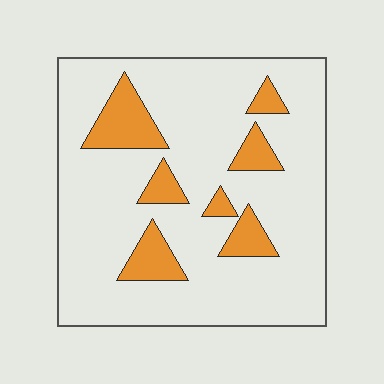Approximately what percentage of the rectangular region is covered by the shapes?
Approximately 15%.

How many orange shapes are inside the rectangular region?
7.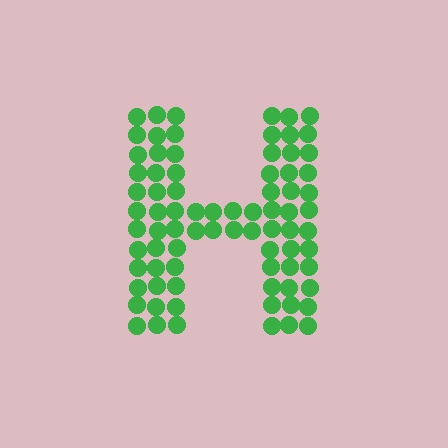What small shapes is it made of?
It is made of small circles.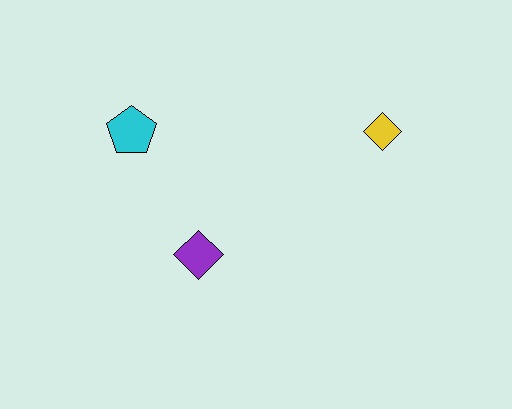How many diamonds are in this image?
There are 2 diamonds.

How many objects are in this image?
There are 3 objects.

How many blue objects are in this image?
There are no blue objects.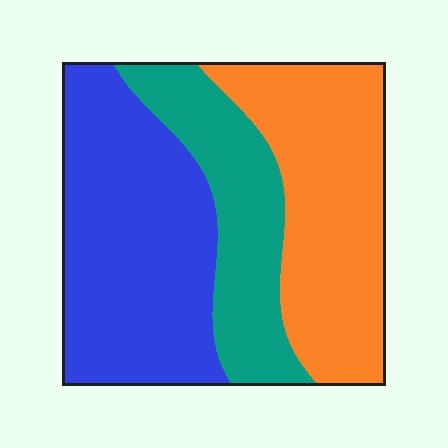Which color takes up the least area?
Teal, at roughly 25%.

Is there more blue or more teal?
Blue.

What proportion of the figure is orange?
Orange takes up about one third (1/3) of the figure.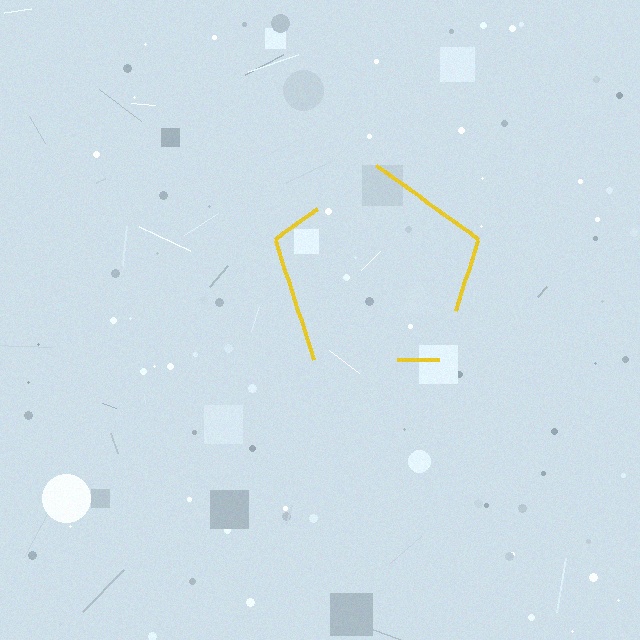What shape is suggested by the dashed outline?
The dashed outline suggests a pentagon.